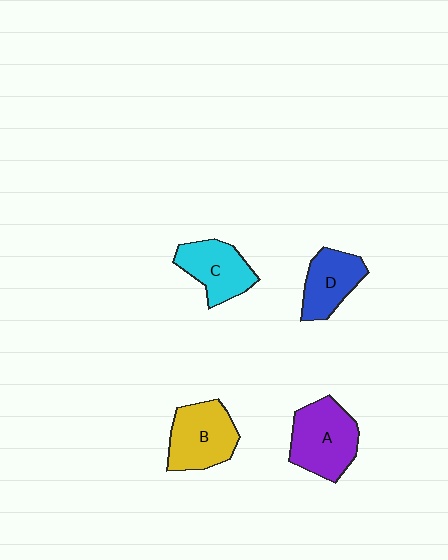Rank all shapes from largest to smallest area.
From largest to smallest: A (purple), B (yellow), C (cyan), D (blue).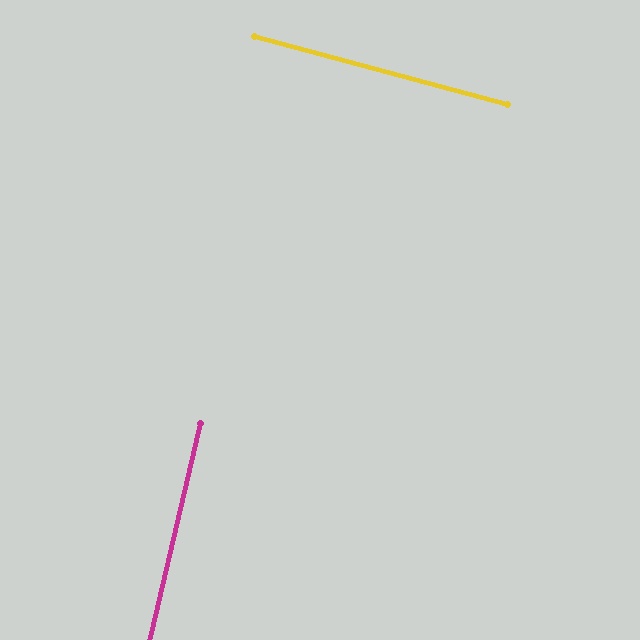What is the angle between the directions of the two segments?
Approximately 88 degrees.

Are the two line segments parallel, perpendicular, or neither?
Perpendicular — they meet at approximately 88°.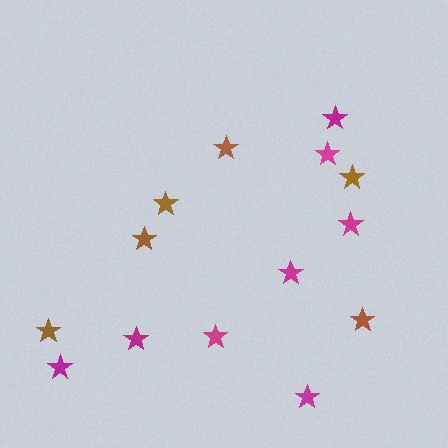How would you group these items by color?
There are 2 groups: one group of magenta stars (8) and one group of brown stars (6).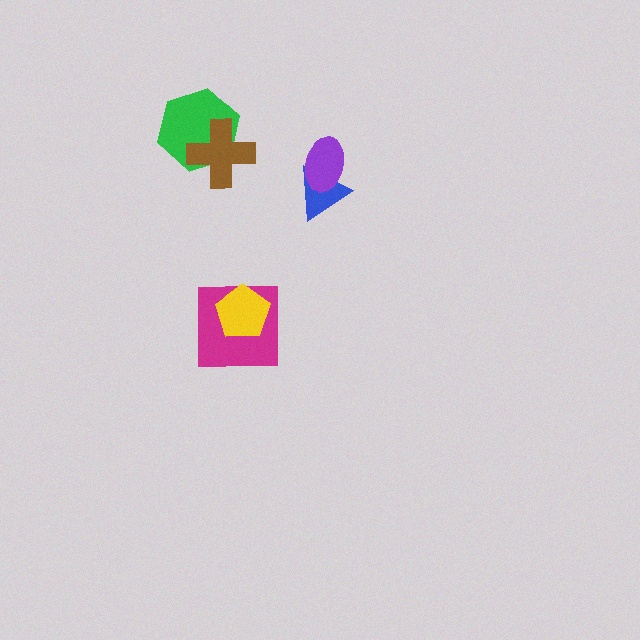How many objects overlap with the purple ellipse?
1 object overlaps with the purple ellipse.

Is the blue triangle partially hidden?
Yes, it is partially covered by another shape.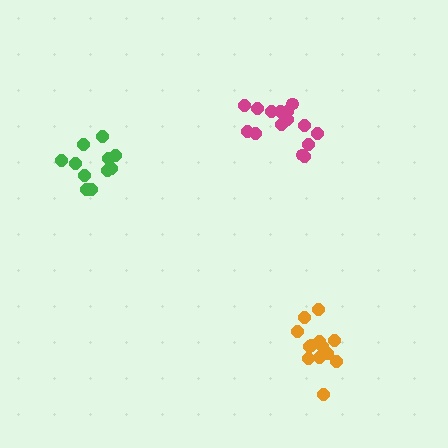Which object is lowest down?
The orange cluster is bottommost.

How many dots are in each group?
Group 1: 15 dots, Group 2: 13 dots, Group 3: 11 dots (39 total).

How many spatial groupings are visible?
There are 3 spatial groupings.